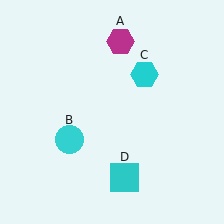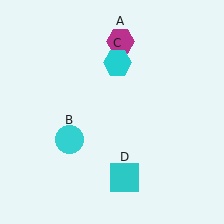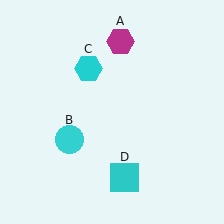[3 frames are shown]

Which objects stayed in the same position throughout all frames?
Magenta hexagon (object A) and cyan circle (object B) and cyan square (object D) remained stationary.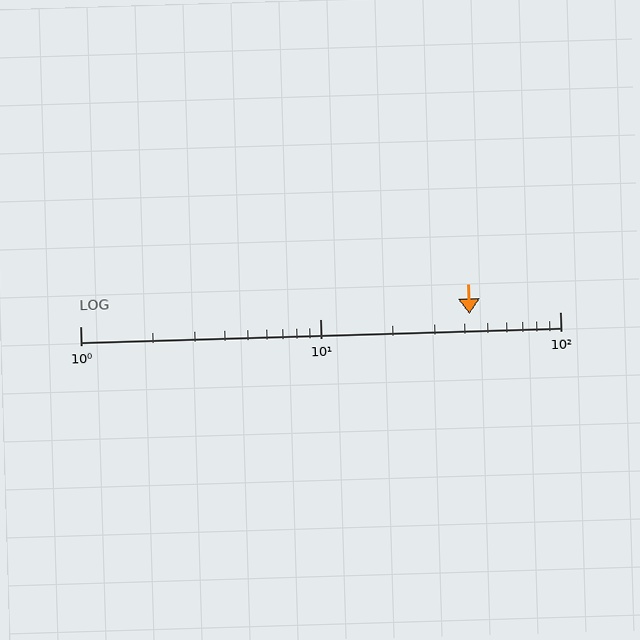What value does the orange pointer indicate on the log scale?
The pointer indicates approximately 42.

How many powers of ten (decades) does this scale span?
The scale spans 2 decades, from 1 to 100.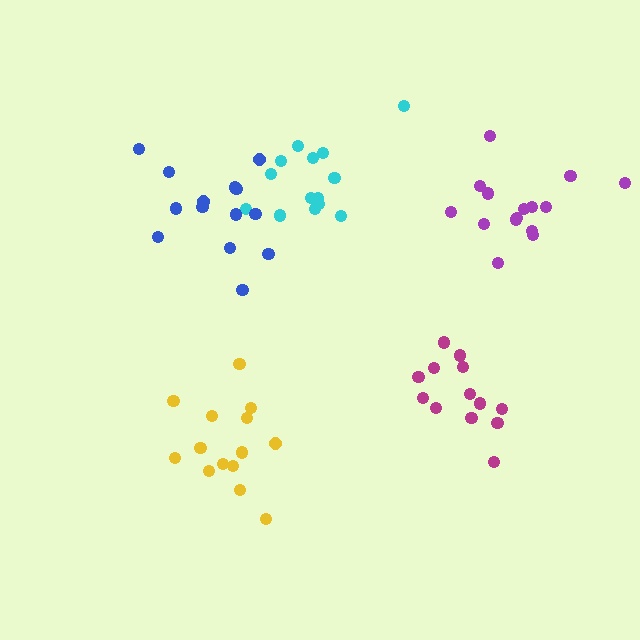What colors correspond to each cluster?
The clusters are colored: yellow, magenta, cyan, purple, blue.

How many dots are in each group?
Group 1: 14 dots, Group 2: 13 dots, Group 3: 14 dots, Group 4: 15 dots, Group 5: 14 dots (70 total).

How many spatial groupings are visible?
There are 5 spatial groupings.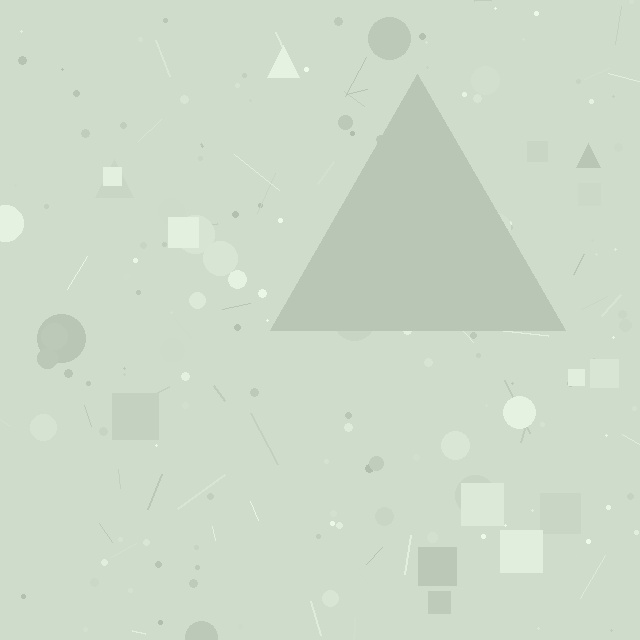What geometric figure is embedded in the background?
A triangle is embedded in the background.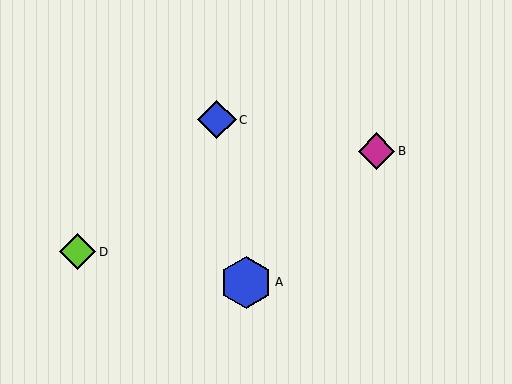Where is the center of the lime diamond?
The center of the lime diamond is at (78, 252).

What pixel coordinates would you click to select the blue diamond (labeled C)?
Click at (217, 120) to select the blue diamond C.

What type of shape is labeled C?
Shape C is a blue diamond.